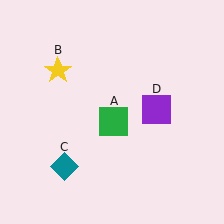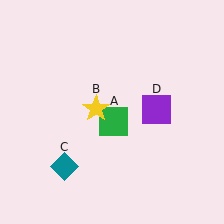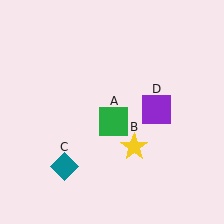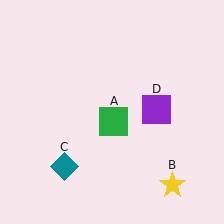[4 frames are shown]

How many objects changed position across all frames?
1 object changed position: yellow star (object B).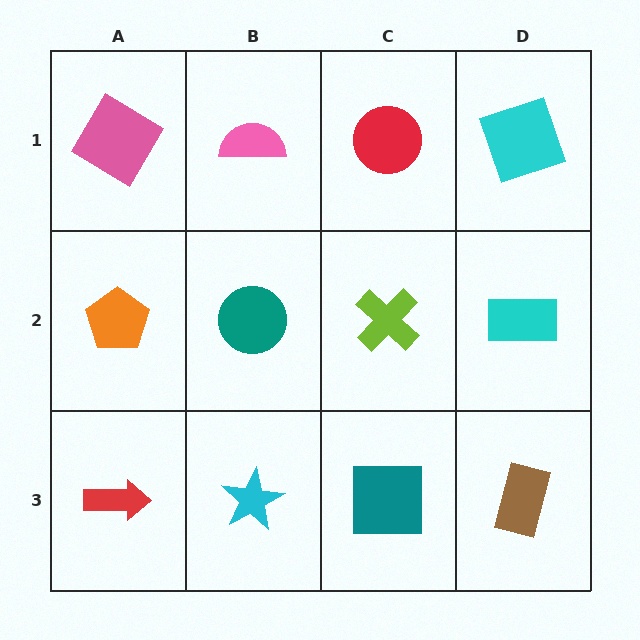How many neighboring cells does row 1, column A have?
2.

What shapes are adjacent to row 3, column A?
An orange pentagon (row 2, column A), a cyan star (row 3, column B).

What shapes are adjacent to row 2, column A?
A pink diamond (row 1, column A), a red arrow (row 3, column A), a teal circle (row 2, column B).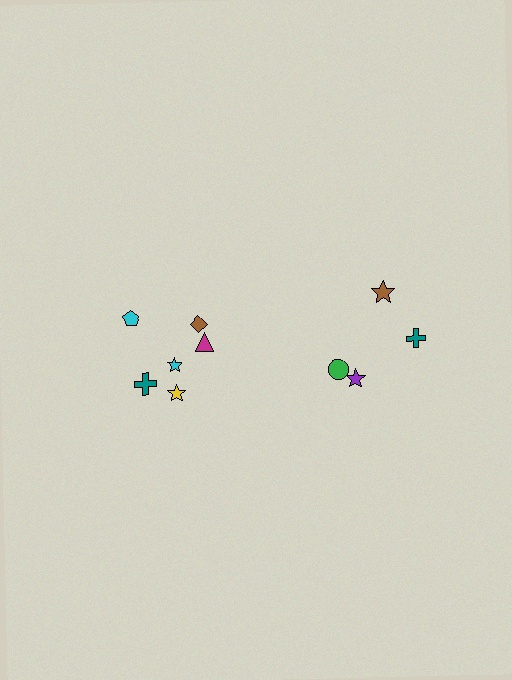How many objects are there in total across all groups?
There are 10 objects.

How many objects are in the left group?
There are 6 objects.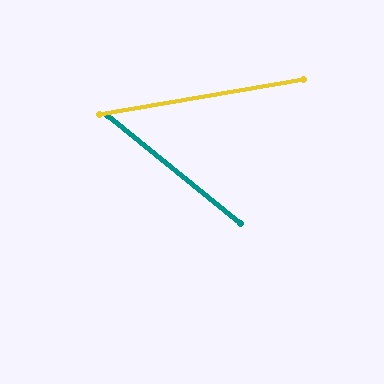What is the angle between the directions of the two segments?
Approximately 49 degrees.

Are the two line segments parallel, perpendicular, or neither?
Neither parallel nor perpendicular — they differ by about 49°.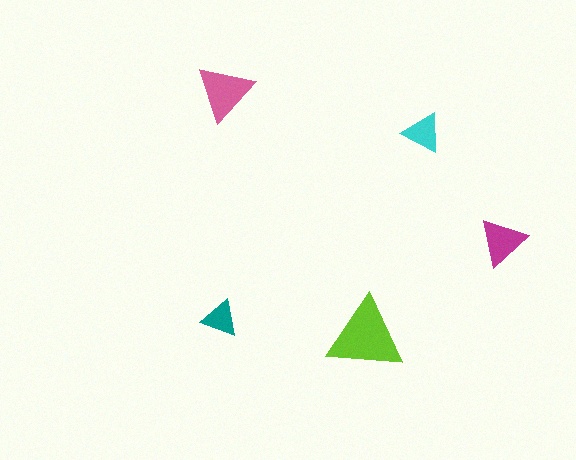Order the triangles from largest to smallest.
the lime one, the pink one, the magenta one, the cyan one, the teal one.